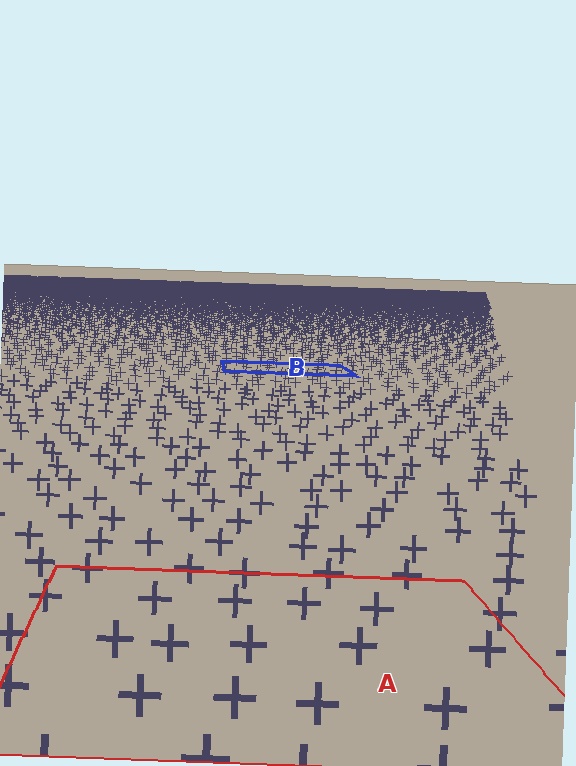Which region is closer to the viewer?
Region A is closer. The texture elements there are larger and more spread out.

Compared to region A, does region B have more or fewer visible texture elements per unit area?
Region B has more texture elements per unit area — they are packed more densely because it is farther away.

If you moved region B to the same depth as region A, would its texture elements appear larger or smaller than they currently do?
They would appear larger. At a closer depth, the same texture elements are projected at a bigger on-screen size.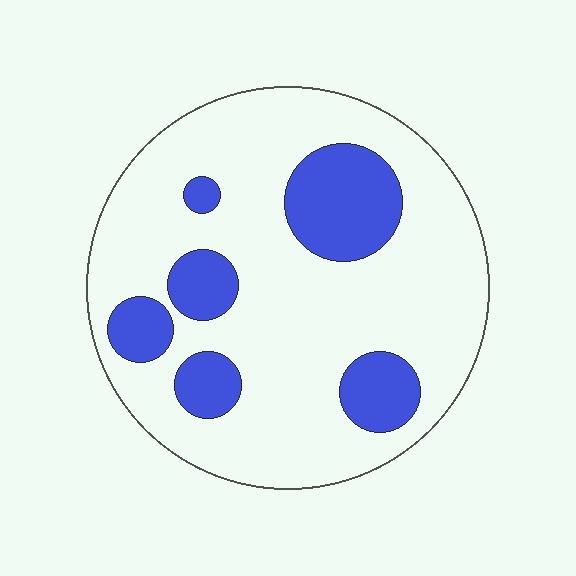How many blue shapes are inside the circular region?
6.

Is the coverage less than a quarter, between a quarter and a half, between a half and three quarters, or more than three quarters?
Less than a quarter.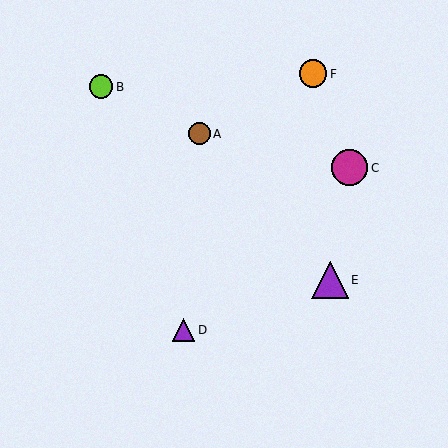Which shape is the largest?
The purple triangle (labeled E) is the largest.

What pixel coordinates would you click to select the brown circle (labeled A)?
Click at (200, 134) to select the brown circle A.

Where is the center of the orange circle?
The center of the orange circle is at (313, 74).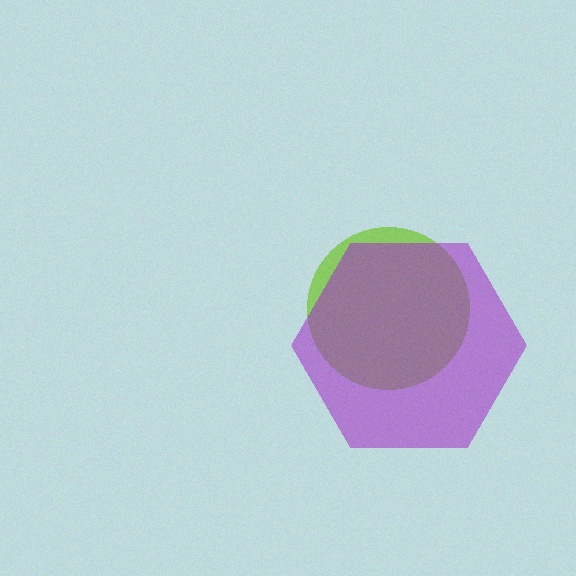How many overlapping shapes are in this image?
There are 2 overlapping shapes in the image.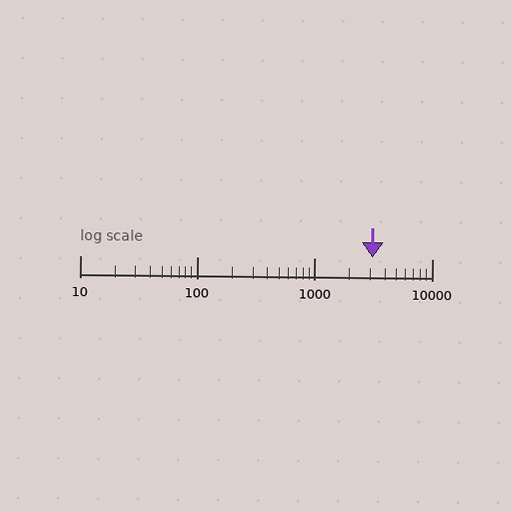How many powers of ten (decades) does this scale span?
The scale spans 3 decades, from 10 to 10000.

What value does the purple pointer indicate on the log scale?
The pointer indicates approximately 3100.